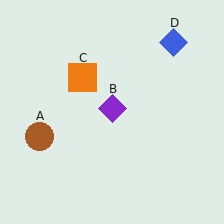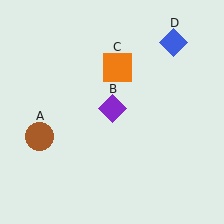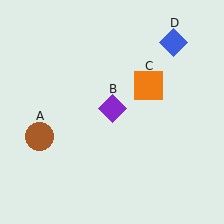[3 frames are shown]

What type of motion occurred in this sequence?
The orange square (object C) rotated clockwise around the center of the scene.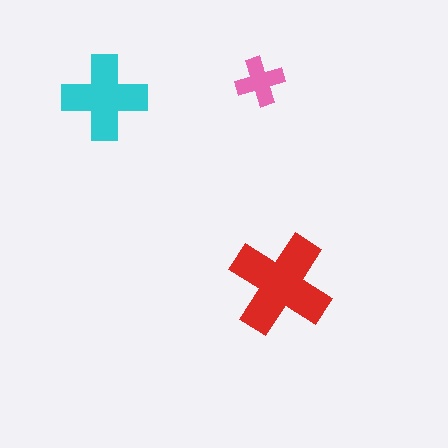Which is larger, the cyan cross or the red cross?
The red one.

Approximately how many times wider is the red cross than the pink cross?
About 2 times wider.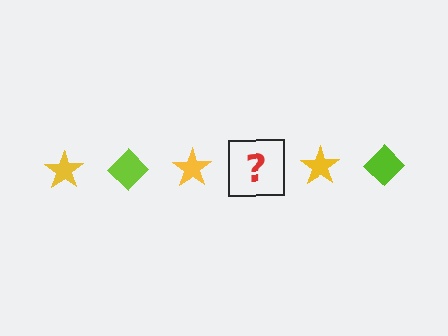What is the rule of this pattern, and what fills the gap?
The rule is that the pattern alternates between yellow star and lime diamond. The gap should be filled with a lime diamond.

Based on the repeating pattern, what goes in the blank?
The blank should be a lime diamond.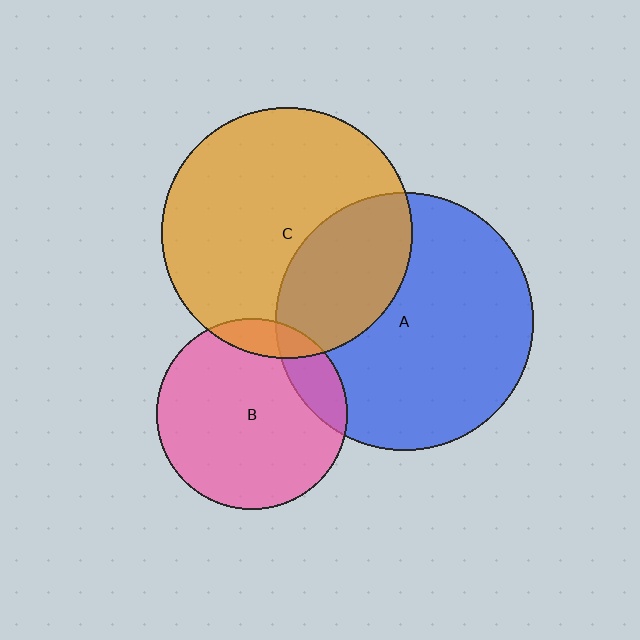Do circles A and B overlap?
Yes.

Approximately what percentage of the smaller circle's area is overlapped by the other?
Approximately 15%.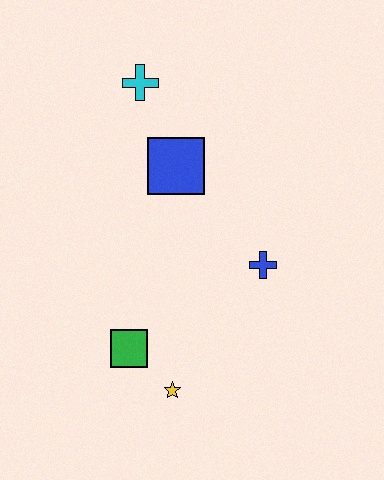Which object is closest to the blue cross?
The blue square is closest to the blue cross.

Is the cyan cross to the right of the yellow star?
No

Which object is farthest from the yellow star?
The cyan cross is farthest from the yellow star.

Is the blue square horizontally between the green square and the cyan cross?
No